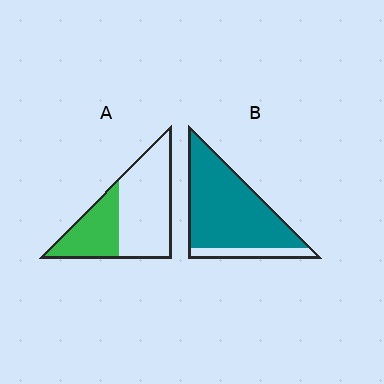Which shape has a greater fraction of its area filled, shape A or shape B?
Shape B.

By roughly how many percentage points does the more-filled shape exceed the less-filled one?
By roughly 50 percentage points (B over A).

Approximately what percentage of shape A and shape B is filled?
A is approximately 35% and B is approximately 85%.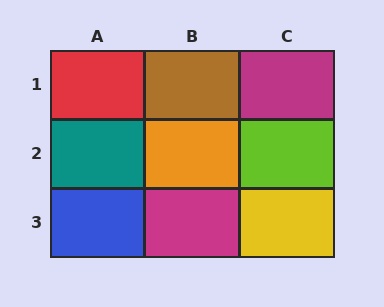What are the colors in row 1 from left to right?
Red, brown, magenta.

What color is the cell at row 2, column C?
Lime.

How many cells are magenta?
2 cells are magenta.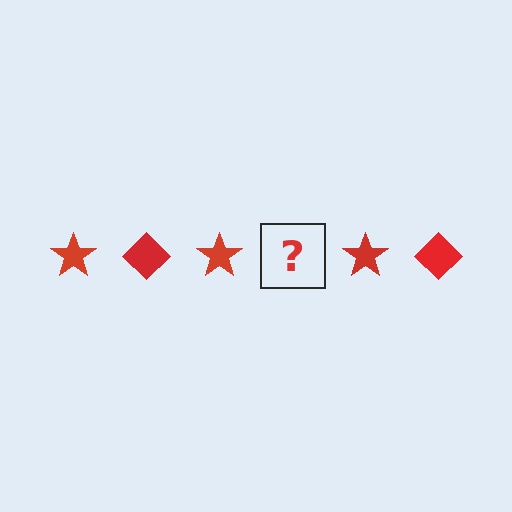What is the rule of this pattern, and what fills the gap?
The rule is that the pattern cycles through star, diamond shapes in red. The gap should be filled with a red diamond.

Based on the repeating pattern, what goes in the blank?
The blank should be a red diamond.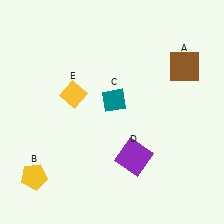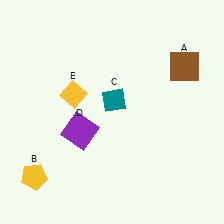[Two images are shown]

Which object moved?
The purple square (D) moved left.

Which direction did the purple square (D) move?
The purple square (D) moved left.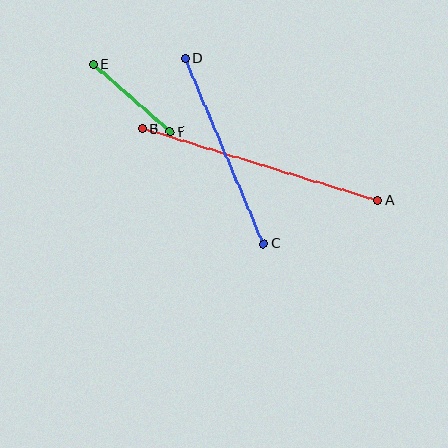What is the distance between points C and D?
The distance is approximately 201 pixels.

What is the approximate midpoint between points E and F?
The midpoint is at approximately (132, 98) pixels.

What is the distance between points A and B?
The distance is approximately 246 pixels.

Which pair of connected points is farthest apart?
Points A and B are farthest apart.